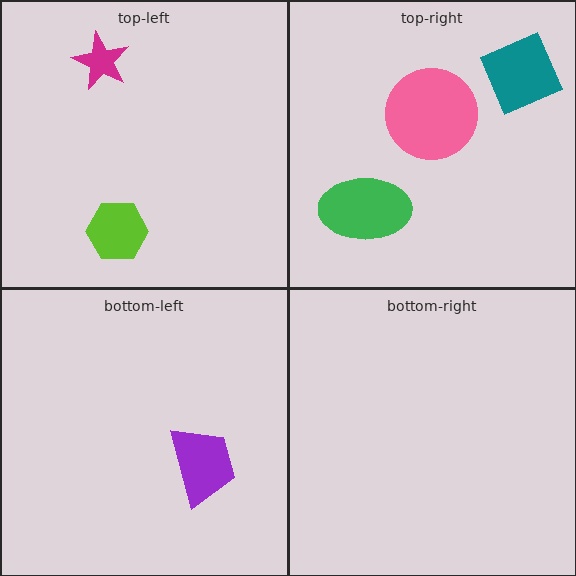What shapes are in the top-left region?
The magenta star, the lime hexagon.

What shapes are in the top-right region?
The green ellipse, the teal square, the pink circle.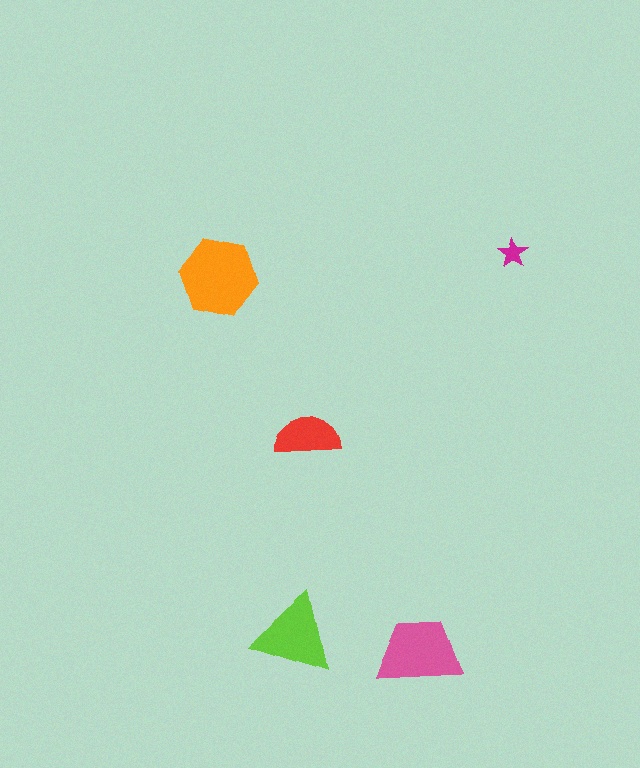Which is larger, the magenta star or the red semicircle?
The red semicircle.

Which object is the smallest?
The magenta star.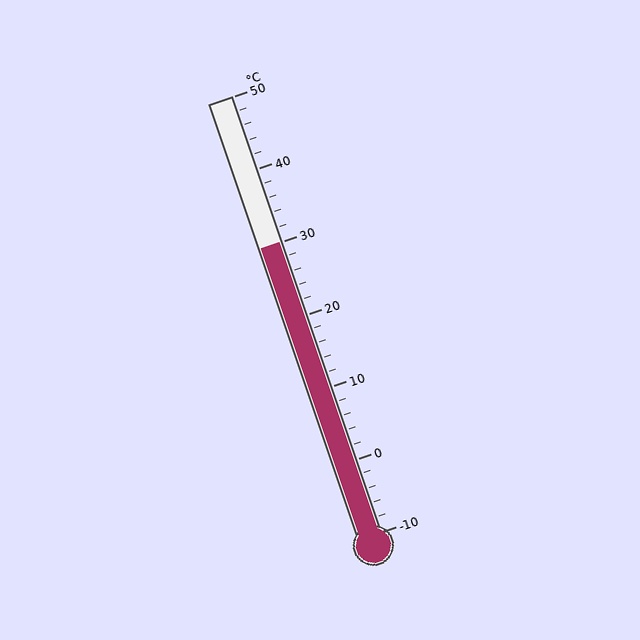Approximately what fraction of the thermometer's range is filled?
The thermometer is filled to approximately 65% of its range.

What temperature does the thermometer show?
The thermometer shows approximately 30°C.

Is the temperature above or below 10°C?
The temperature is above 10°C.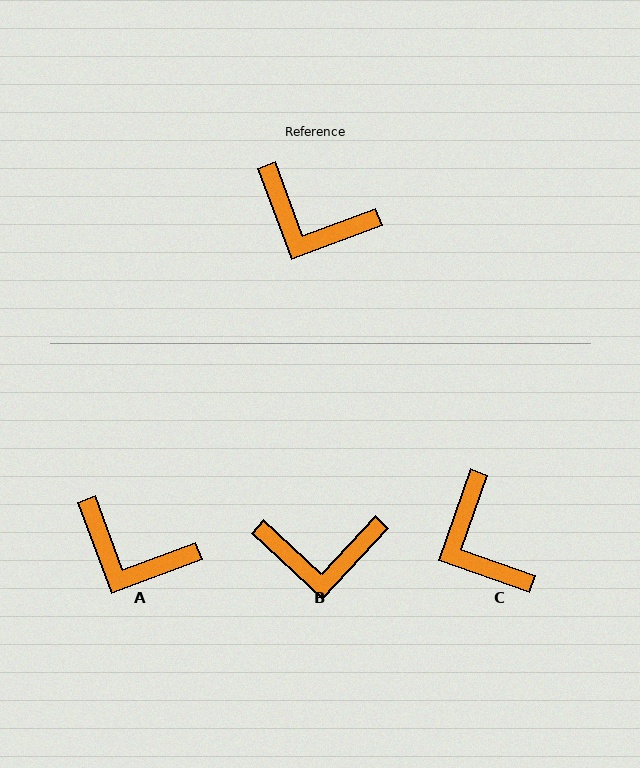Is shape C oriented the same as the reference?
No, it is off by about 40 degrees.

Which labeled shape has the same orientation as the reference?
A.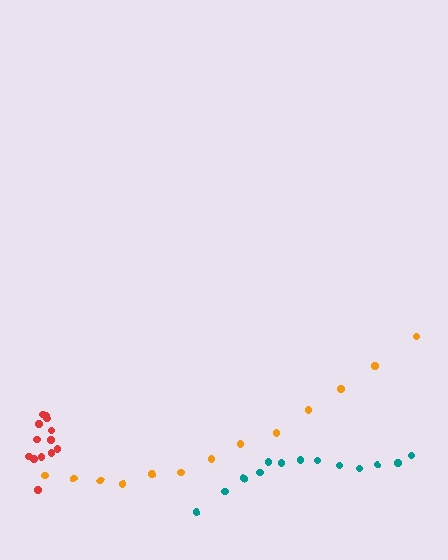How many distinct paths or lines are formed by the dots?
There are 3 distinct paths.